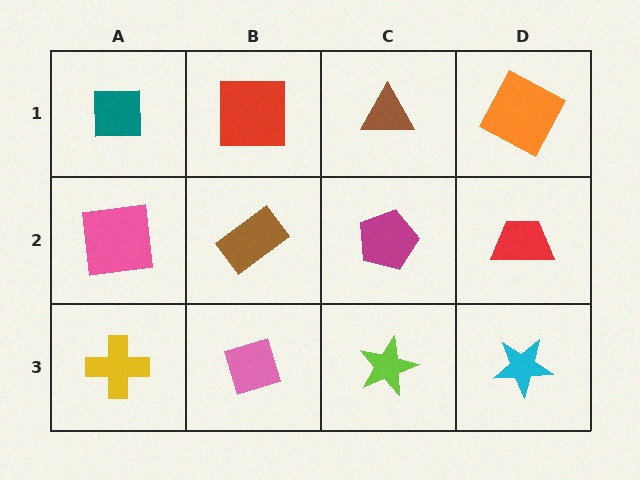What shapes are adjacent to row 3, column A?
A pink square (row 2, column A), a pink diamond (row 3, column B).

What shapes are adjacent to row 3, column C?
A magenta pentagon (row 2, column C), a pink diamond (row 3, column B), a cyan star (row 3, column D).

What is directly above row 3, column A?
A pink square.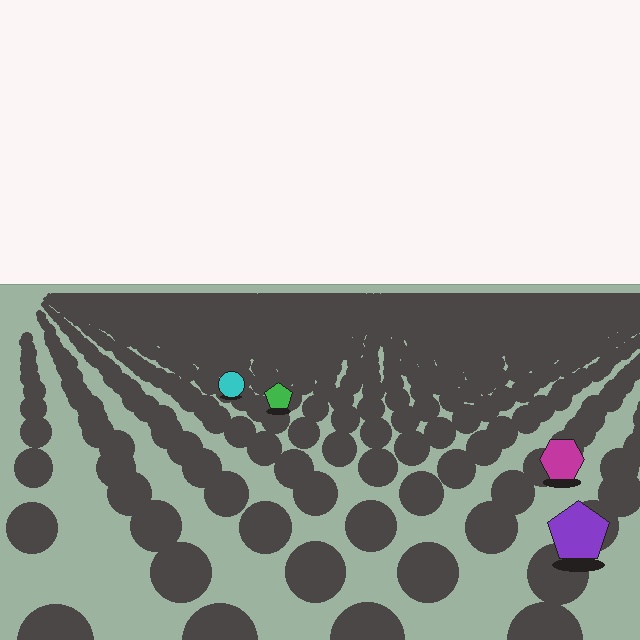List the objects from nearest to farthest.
From nearest to farthest: the purple pentagon, the magenta hexagon, the green pentagon, the cyan circle.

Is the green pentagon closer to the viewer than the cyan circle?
Yes. The green pentagon is closer — you can tell from the texture gradient: the ground texture is coarser near it.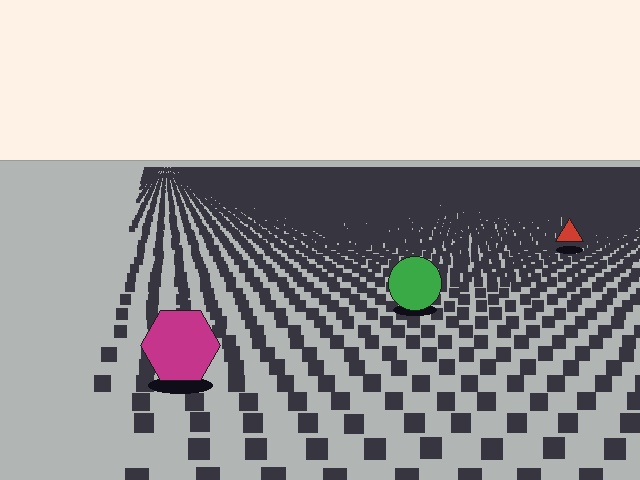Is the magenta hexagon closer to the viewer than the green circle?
Yes. The magenta hexagon is closer — you can tell from the texture gradient: the ground texture is coarser near it.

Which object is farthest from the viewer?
The red triangle is farthest from the viewer. It appears smaller and the ground texture around it is denser.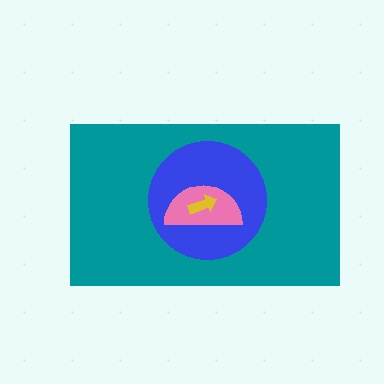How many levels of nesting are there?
4.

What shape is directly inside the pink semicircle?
The yellow arrow.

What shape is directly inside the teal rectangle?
The blue circle.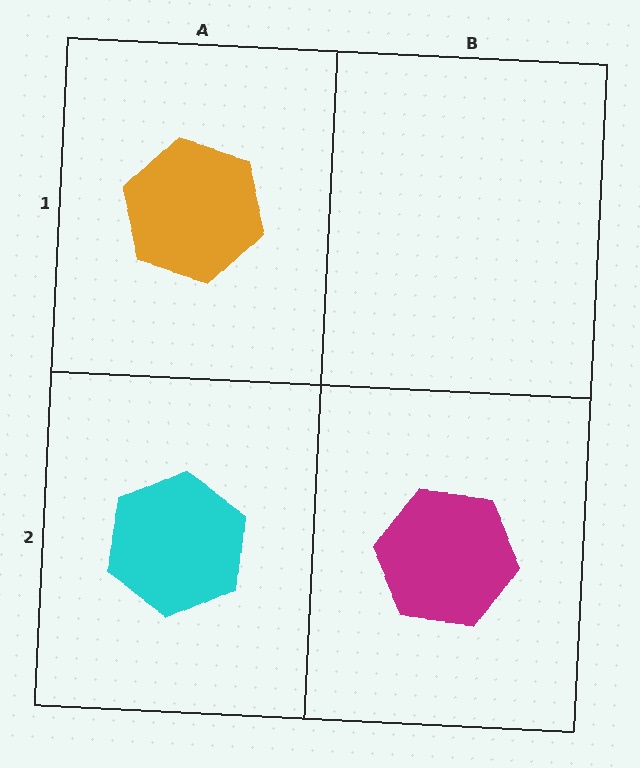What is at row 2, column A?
A cyan hexagon.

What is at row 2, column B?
A magenta hexagon.